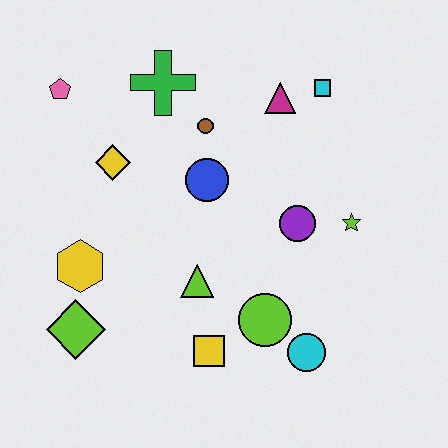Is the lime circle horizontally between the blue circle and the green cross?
No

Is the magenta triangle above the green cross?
No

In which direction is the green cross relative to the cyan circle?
The green cross is above the cyan circle.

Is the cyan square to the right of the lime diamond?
Yes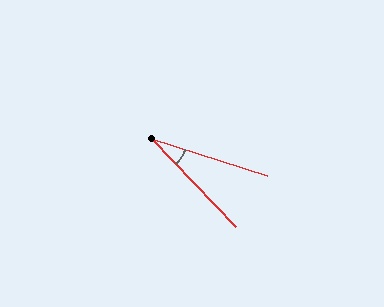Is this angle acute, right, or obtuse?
It is acute.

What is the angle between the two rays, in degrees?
Approximately 28 degrees.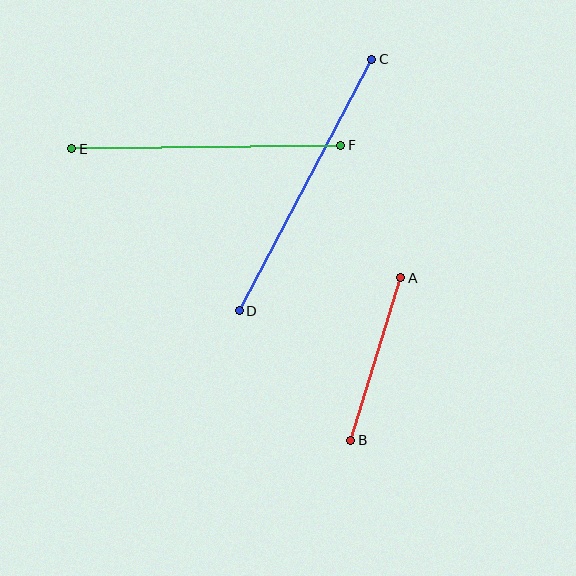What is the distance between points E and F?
The distance is approximately 269 pixels.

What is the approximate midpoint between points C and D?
The midpoint is at approximately (306, 185) pixels.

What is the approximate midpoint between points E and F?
The midpoint is at approximately (206, 147) pixels.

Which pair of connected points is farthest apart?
Points C and D are farthest apart.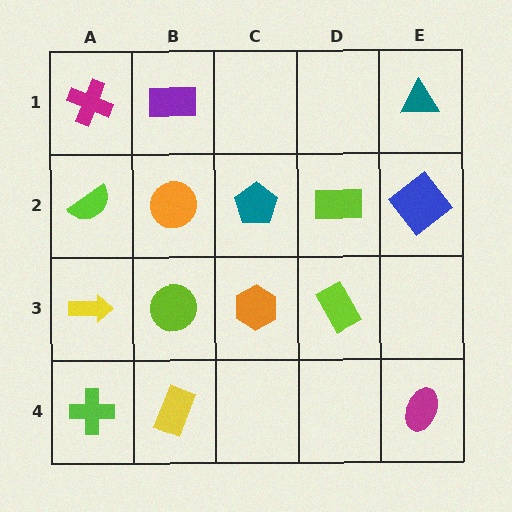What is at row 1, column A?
A magenta cross.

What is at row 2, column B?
An orange circle.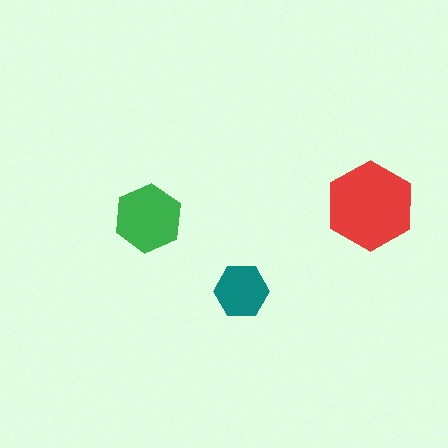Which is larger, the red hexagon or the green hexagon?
The red one.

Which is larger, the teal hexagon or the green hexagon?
The green one.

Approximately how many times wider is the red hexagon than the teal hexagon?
About 1.5 times wider.